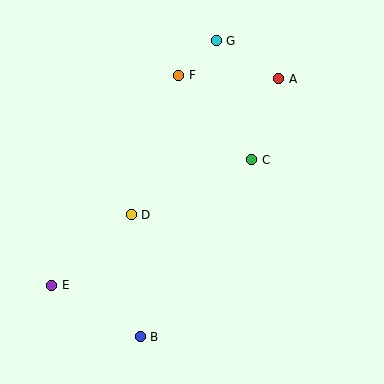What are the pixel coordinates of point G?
Point G is at (216, 41).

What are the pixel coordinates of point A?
Point A is at (279, 79).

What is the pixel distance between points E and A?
The distance between E and A is 307 pixels.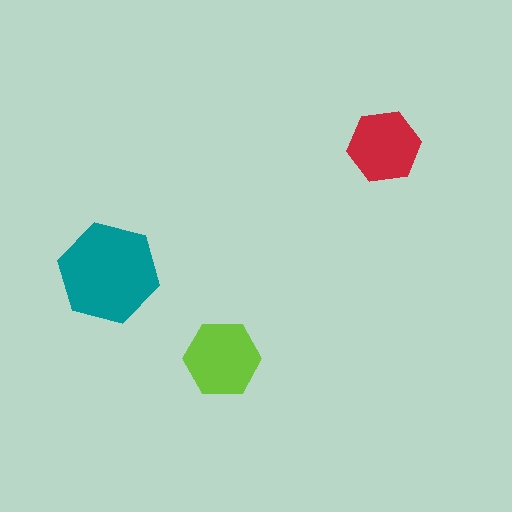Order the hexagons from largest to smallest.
the teal one, the lime one, the red one.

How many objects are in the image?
There are 3 objects in the image.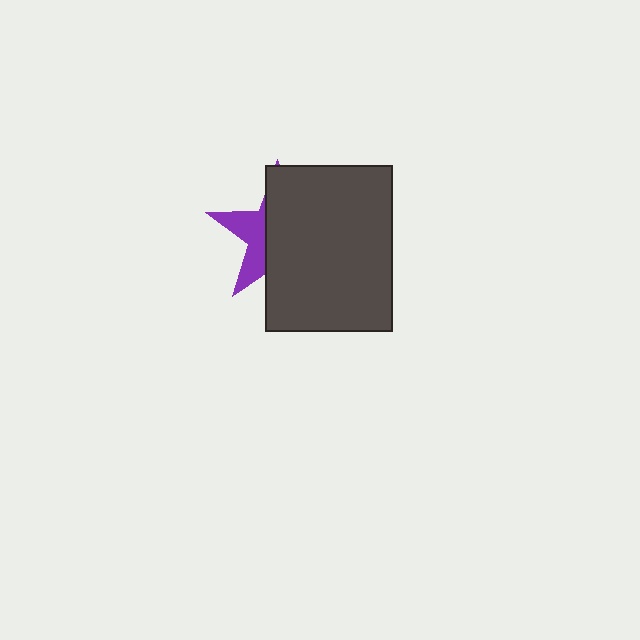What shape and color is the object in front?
The object in front is a dark gray rectangle.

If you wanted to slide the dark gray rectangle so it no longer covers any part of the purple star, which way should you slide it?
Slide it right — that is the most direct way to separate the two shapes.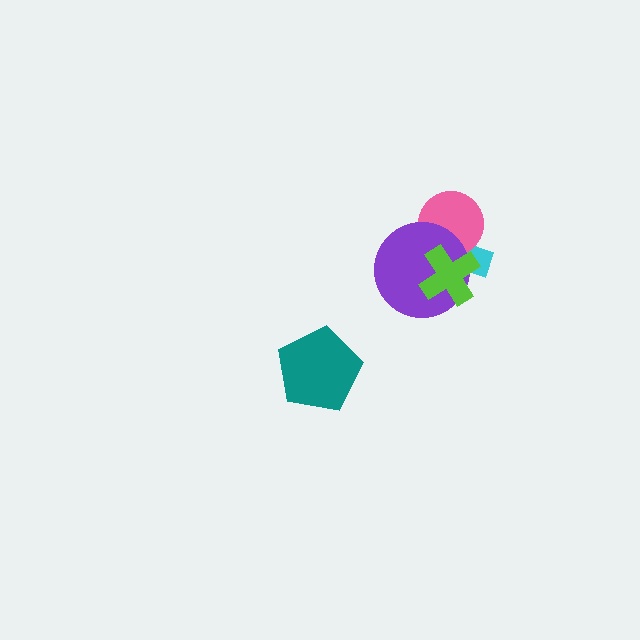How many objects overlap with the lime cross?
3 objects overlap with the lime cross.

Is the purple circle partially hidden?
Yes, it is partially covered by another shape.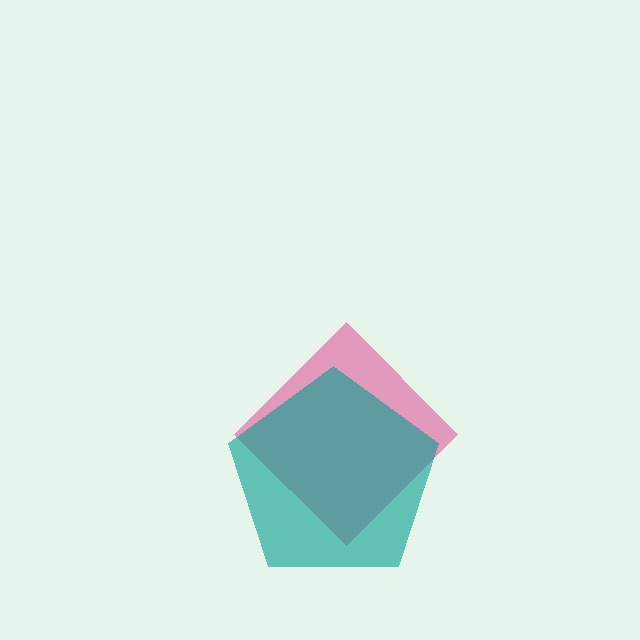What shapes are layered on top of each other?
The layered shapes are: a pink diamond, a teal pentagon.